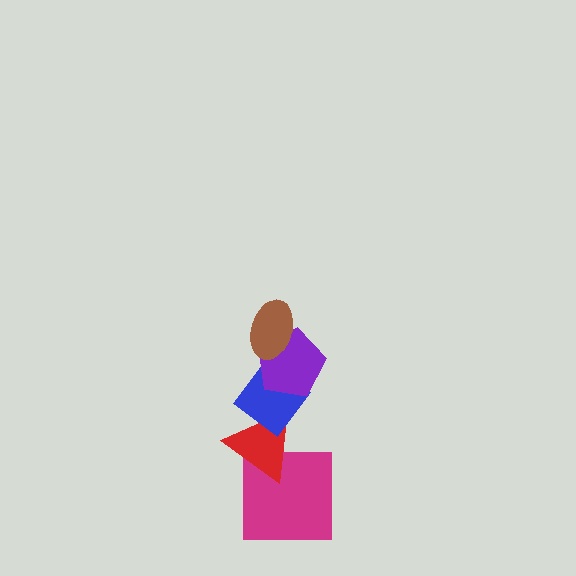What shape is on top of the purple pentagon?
The brown ellipse is on top of the purple pentagon.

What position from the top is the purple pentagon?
The purple pentagon is 2nd from the top.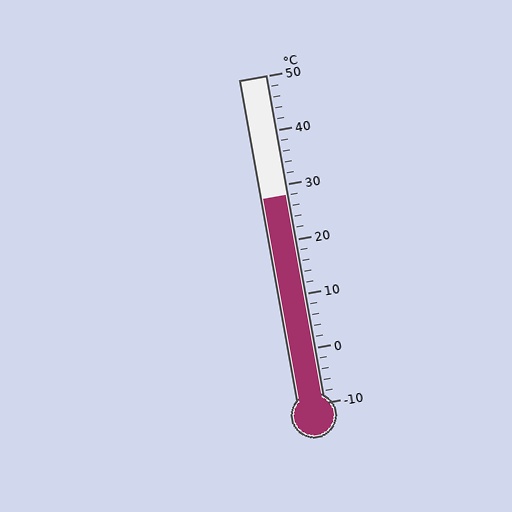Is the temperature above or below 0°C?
The temperature is above 0°C.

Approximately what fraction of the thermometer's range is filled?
The thermometer is filled to approximately 65% of its range.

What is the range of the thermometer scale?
The thermometer scale ranges from -10°C to 50°C.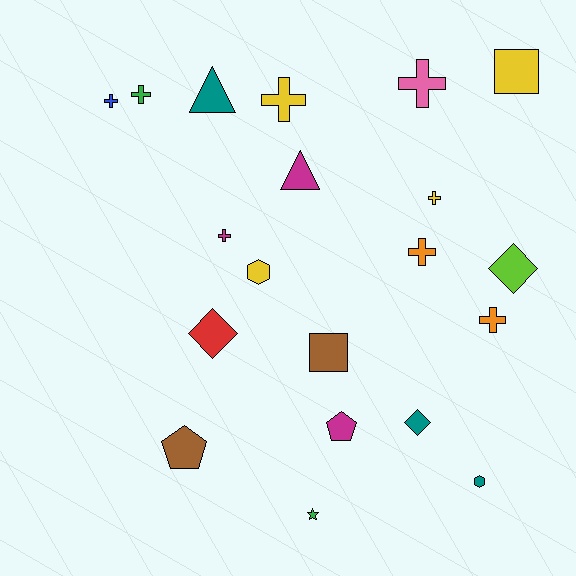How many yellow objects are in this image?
There are 4 yellow objects.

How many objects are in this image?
There are 20 objects.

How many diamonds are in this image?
There are 3 diamonds.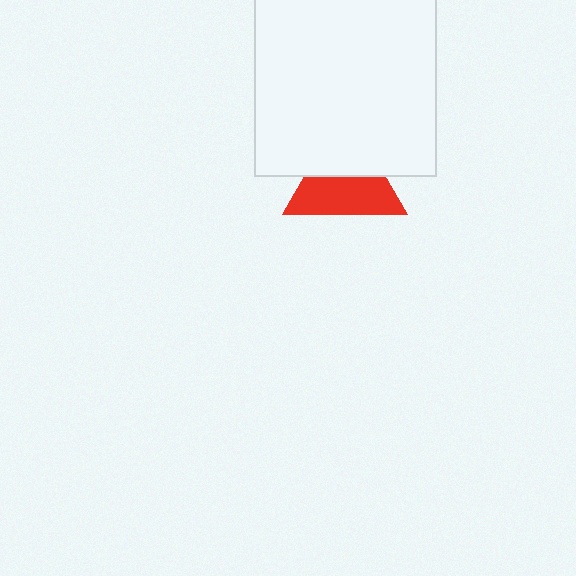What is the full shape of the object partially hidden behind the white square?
The partially hidden object is a red triangle.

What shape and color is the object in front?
The object in front is a white square.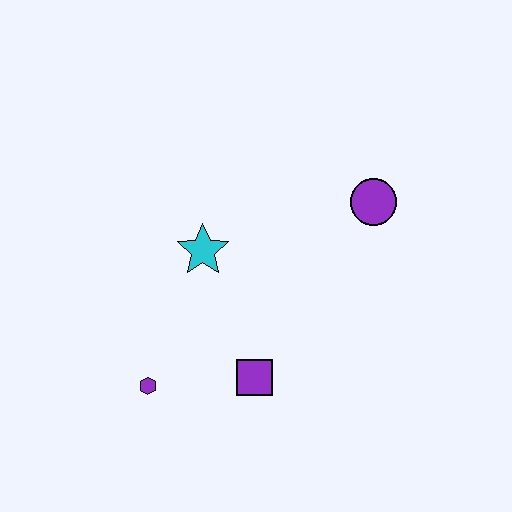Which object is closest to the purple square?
The purple hexagon is closest to the purple square.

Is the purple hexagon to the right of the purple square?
No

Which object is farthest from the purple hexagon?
The purple circle is farthest from the purple hexagon.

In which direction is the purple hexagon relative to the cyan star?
The purple hexagon is below the cyan star.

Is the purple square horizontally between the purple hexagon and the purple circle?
Yes